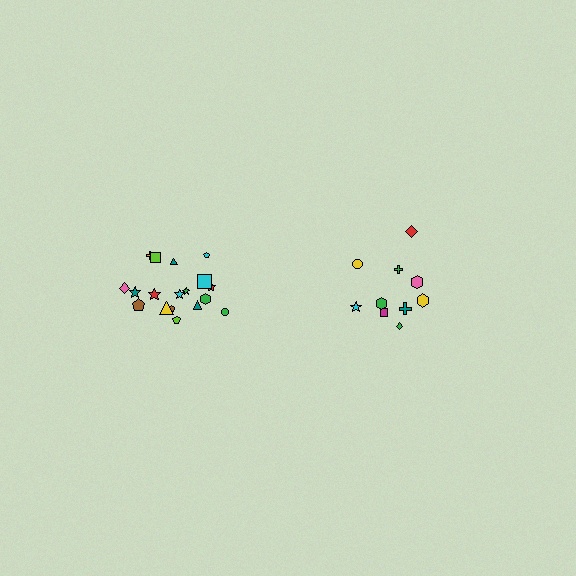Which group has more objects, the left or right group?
The left group.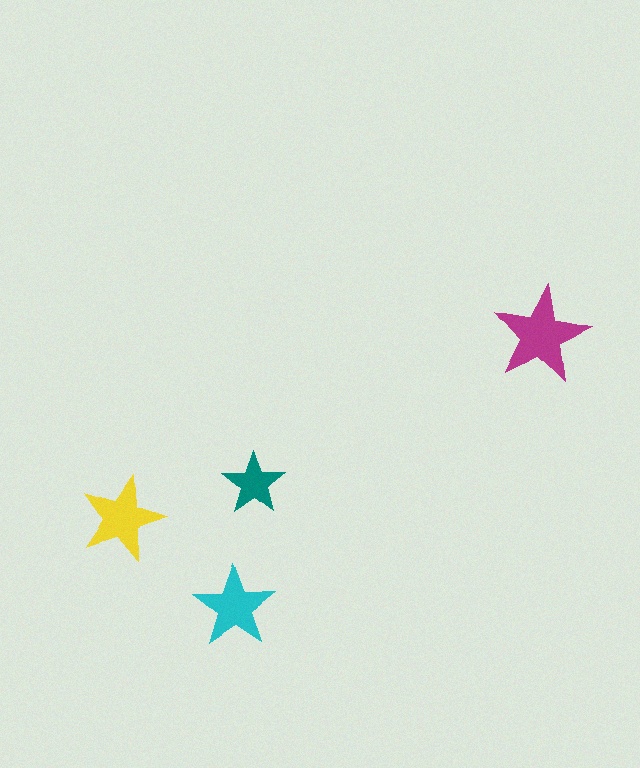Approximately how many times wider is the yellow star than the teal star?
About 1.5 times wider.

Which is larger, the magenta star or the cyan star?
The magenta one.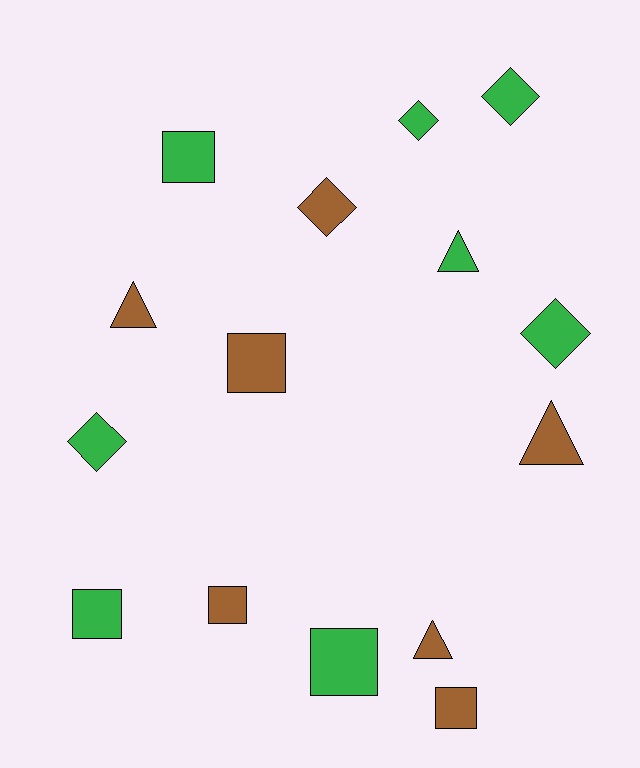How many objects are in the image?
There are 15 objects.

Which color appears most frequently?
Green, with 8 objects.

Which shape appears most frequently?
Square, with 6 objects.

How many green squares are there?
There are 3 green squares.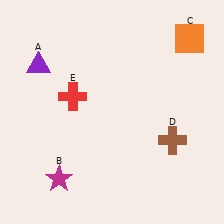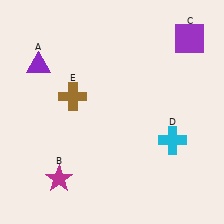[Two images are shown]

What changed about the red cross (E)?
In Image 1, E is red. In Image 2, it changed to brown.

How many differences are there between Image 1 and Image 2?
There are 3 differences between the two images.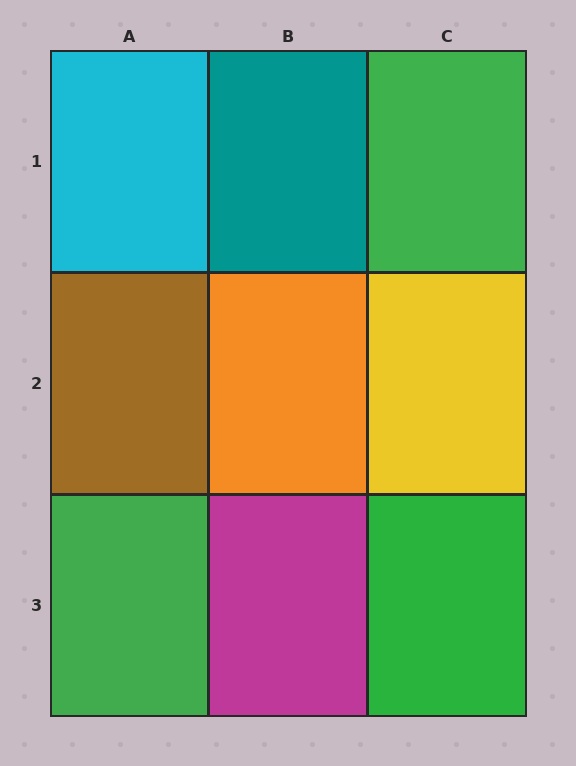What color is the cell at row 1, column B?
Teal.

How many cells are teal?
1 cell is teal.